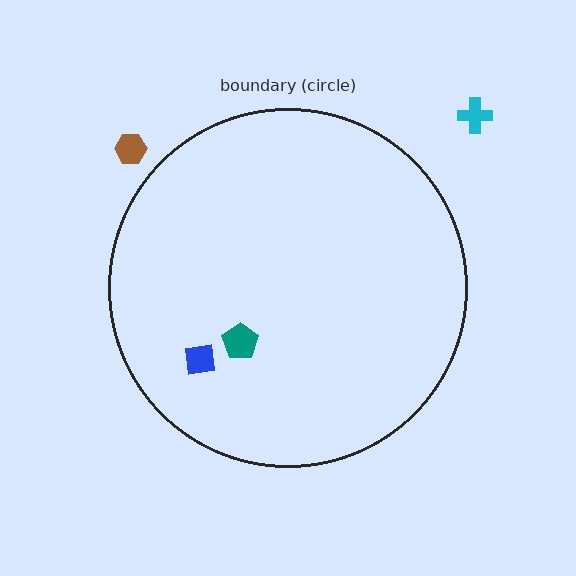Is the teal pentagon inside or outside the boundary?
Inside.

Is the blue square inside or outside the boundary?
Inside.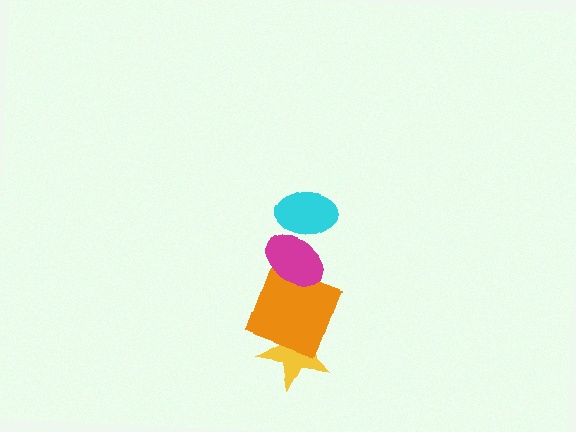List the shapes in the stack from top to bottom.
From top to bottom: the cyan ellipse, the magenta ellipse, the orange square, the yellow star.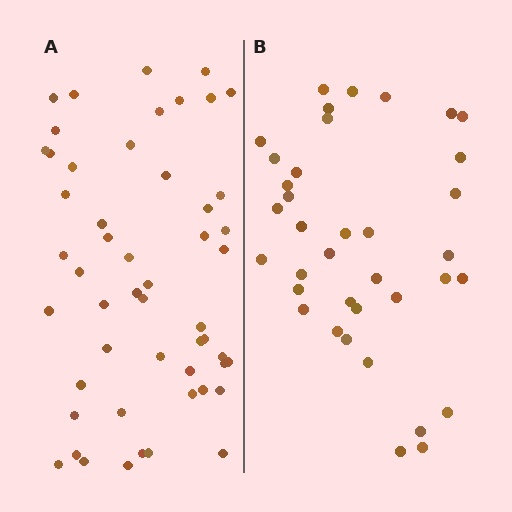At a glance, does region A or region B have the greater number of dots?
Region A (the left region) has more dots.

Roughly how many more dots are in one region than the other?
Region A has approximately 15 more dots than region B.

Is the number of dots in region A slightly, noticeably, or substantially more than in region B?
Region A has noticeably more, but not dramatically so. The ratio is roughly 1.4 to 1.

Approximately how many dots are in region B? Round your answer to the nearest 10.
About 40 dots. (The exact count is 37, which rounds to 40.)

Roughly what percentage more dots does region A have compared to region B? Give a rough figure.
About 40% more.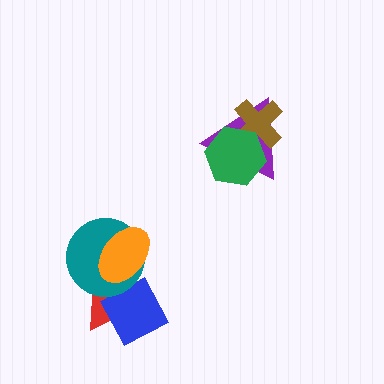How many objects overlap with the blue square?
1 object overlaps with the blue square.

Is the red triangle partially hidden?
Yes, it is partially covered by another shape.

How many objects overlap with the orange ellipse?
2 objects overlap with the orange ellipse.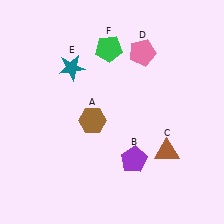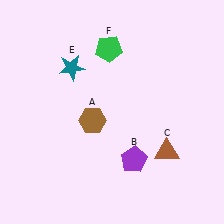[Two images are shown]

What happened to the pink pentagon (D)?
The pink pentagon (D) was removed in Image 2. It was in the top-right area of Image 1.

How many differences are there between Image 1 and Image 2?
There is 1 difference between the two images.